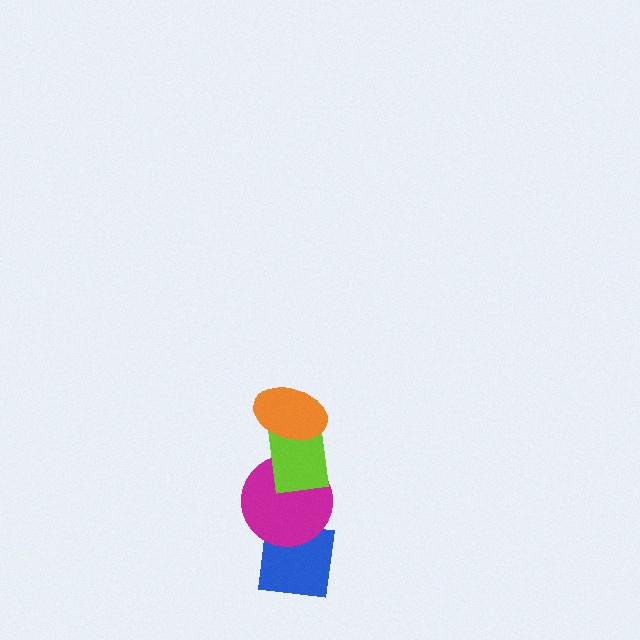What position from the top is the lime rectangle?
The lime rectangle is 2nd from the top.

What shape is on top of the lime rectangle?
The orange ellipse is on top of the lime rectangle.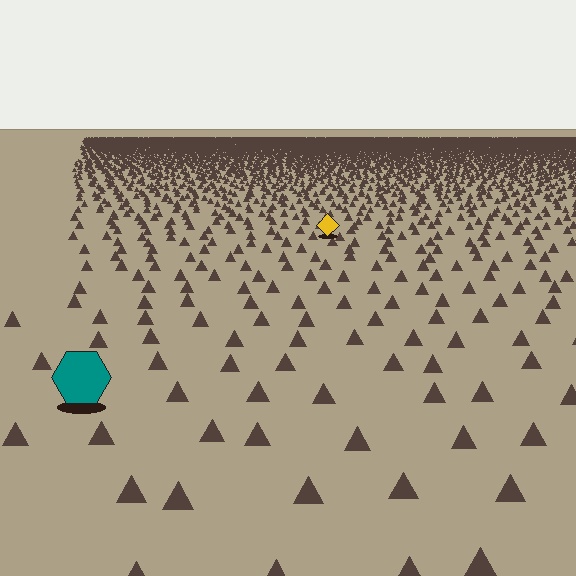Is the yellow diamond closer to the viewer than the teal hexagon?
No. The teal hexagon is closer — you can tell from the texture gradient: the ground texture is coarser near it.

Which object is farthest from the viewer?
The yellow diamond is farthest from the viewer. It appears smaller and the ground texture around it is denser.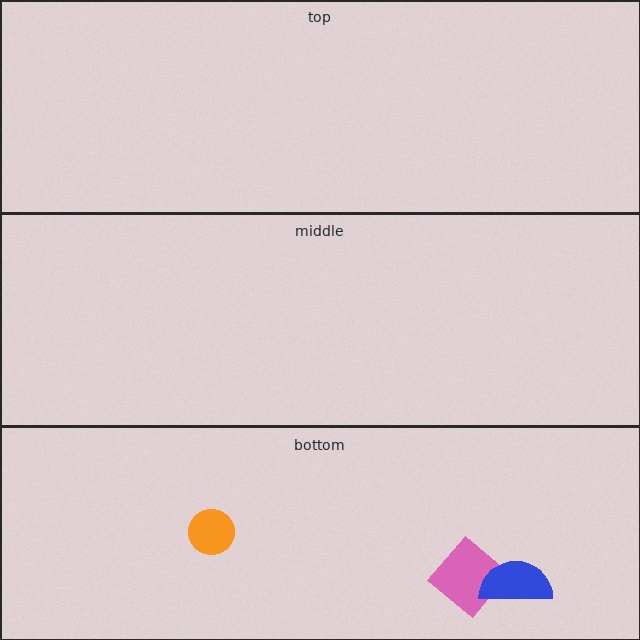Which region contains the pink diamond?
The bottom region.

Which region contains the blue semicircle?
The bottom region.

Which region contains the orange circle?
The bottom region.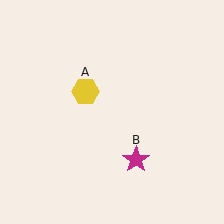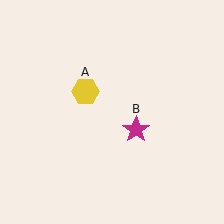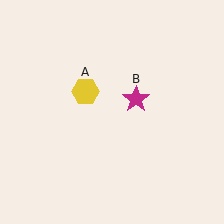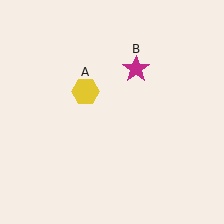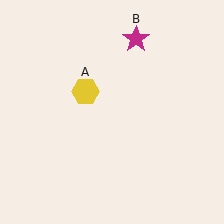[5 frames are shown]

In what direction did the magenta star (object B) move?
The magenta star (object B) moved up.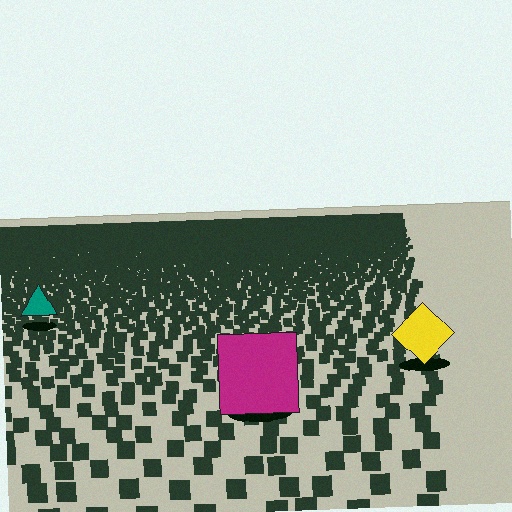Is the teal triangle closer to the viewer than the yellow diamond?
No. The yellow diamond is closer — you can tell from the texture gradient: the ground texture is coarser near it.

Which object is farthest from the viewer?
The teal triangle is farthest from the viewer. It appears smaller and the ground texture around it is denser.